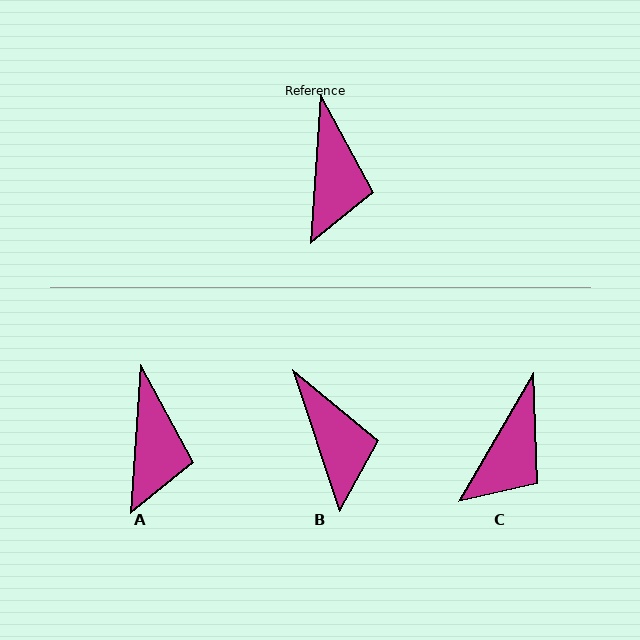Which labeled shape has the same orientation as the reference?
A.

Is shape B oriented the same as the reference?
No, it is off by about 22 degrees.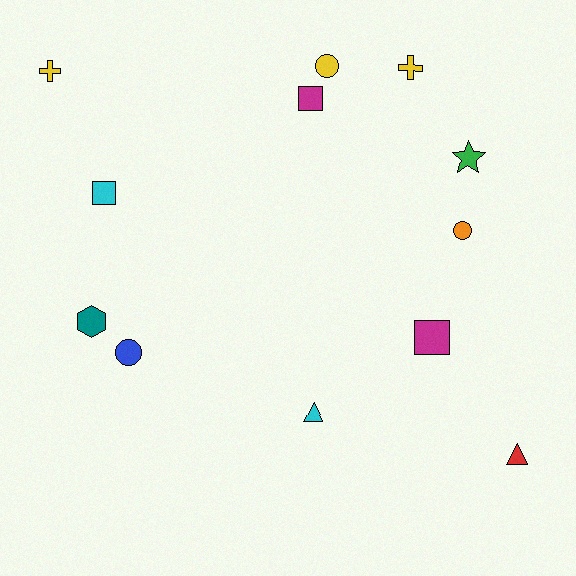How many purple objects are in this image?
There are no purple objects.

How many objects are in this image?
There are 12 objects.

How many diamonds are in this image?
There are no diamonds.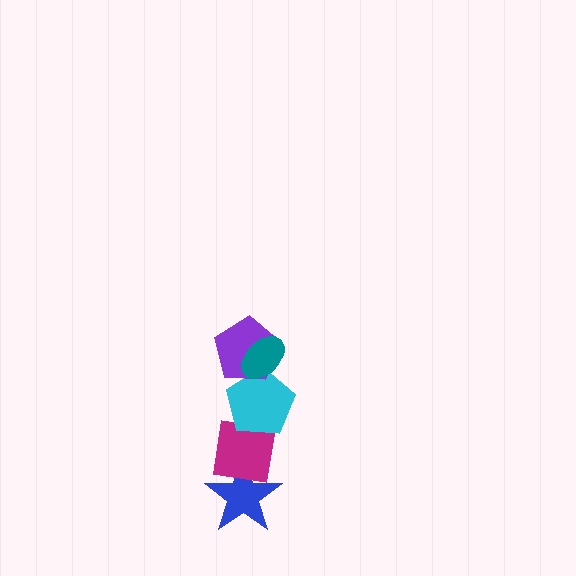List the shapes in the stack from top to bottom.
From top to bottom: the teal ellipse, the purple pentagon, the cyan pentagon, the magenta square, the blue star.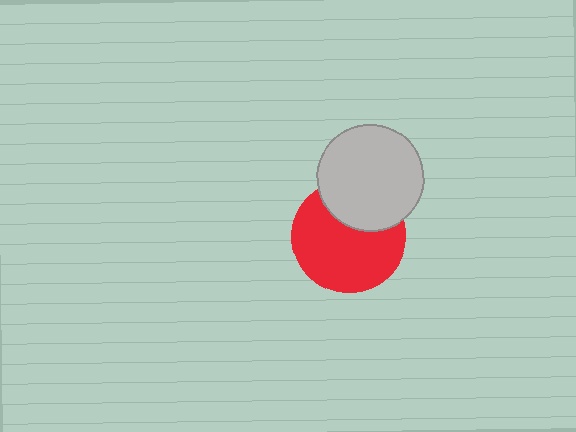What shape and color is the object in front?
The object in front is a light gray circle.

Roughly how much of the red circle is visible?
Most of it is visible (roughly 69%).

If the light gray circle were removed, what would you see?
You would see the complete red circle.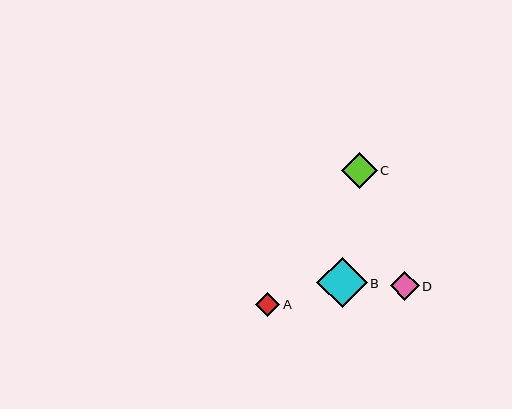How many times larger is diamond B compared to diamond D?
Diamond B is approximately 1.7 times the size of diamond D.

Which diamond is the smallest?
Diamond A is the smallest with a size of approximately 24 pixels.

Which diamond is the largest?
Diamond B is the largest with a size of approximately 50 pixels.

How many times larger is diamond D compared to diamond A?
Diamond D is approximately 1.2 times the size of diamond A.